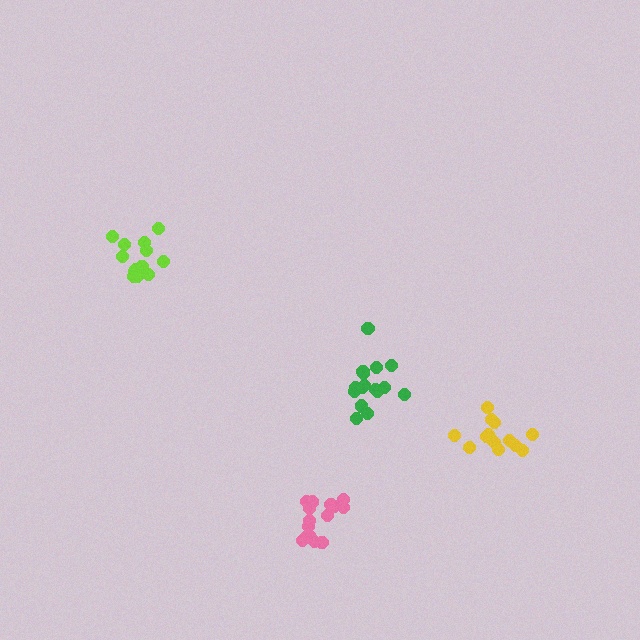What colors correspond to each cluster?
The clusters are colored: yellow, green, lime, pink.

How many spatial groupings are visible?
There are 4 spatial groupings.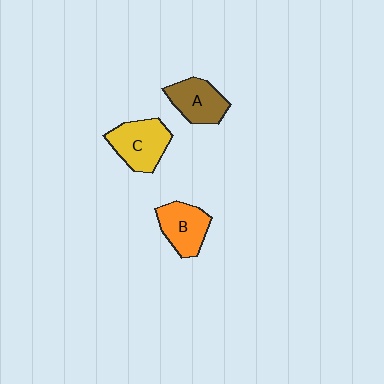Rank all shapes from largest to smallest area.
From largest to smallest: C (yellow), B (orange), A (brown).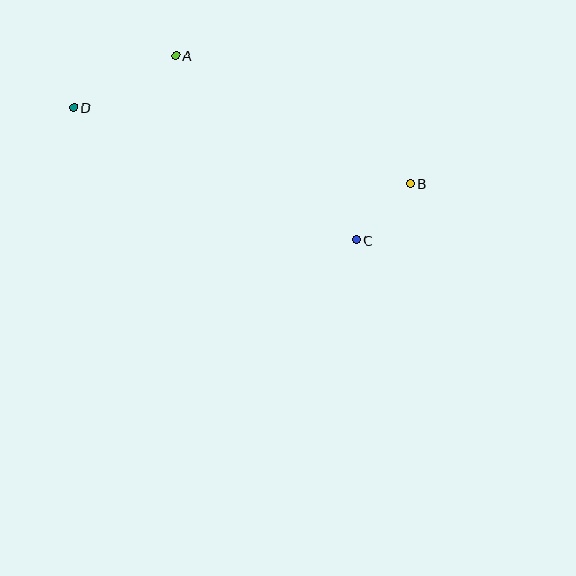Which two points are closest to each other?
Points B and C are closest to each other.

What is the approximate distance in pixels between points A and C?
The distance between A and C is approximately 258 pixels.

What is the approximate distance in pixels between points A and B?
The distance between A and B is approximately 267 pixels.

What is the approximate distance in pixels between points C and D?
The distance between C and D is approximately 312 pixels.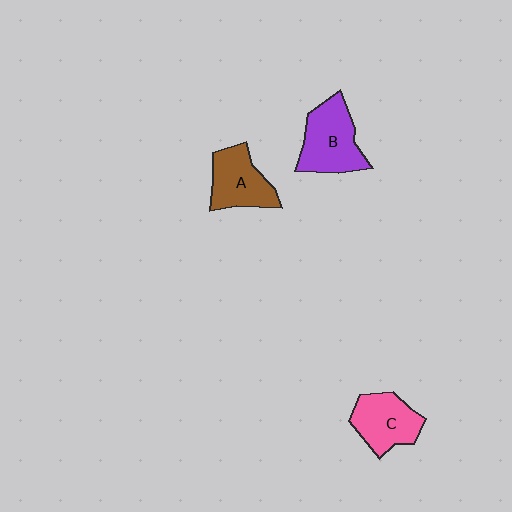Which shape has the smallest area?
Shape A (brown).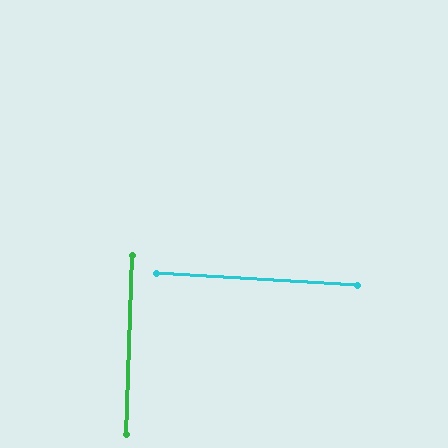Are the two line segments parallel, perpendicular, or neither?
Perpendicular — they meet at approximately 89°.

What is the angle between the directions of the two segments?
Approximately 89 degrees.